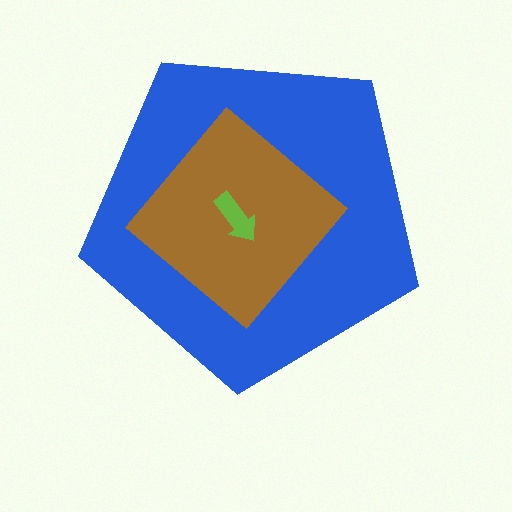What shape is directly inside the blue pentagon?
The brown diamond.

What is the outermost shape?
The blue pentagon.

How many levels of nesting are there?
3.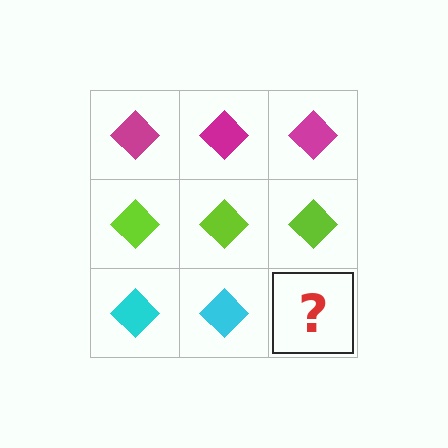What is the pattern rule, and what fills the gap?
The rule is that each row has a consistent color. The gap should be filled with a cyan diamond.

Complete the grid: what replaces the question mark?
The question mark should be replaced with a cyan diamond.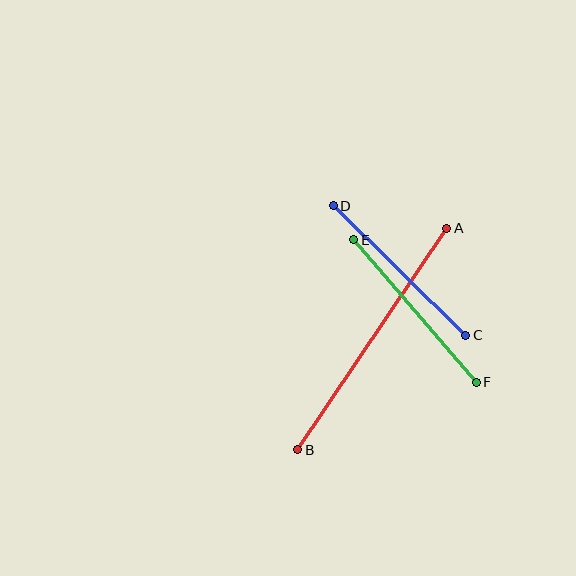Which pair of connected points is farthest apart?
Points A and B are farthest apart.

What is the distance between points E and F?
The distance is approximately 188 pixels.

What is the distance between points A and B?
The distance is approximately 267 pixels.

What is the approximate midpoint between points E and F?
The midpoint is at approximately (415, 311) pixels.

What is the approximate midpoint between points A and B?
The midpoint is at approximately (372, 339) pixels.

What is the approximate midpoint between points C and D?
The midpoint is at approximately (400, 270) pixels.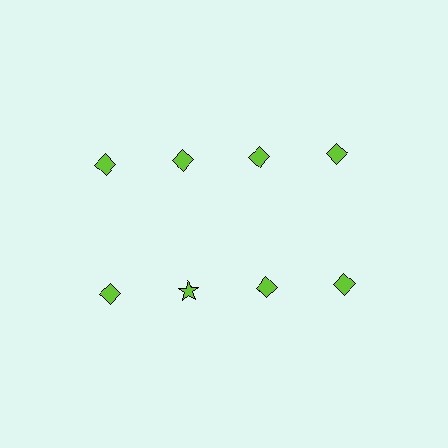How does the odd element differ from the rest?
It has a different shape: star instead of diamond.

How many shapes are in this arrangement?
There are 8 shapes arranged in a grid pattern.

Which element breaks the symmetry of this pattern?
The lime star in the second row, second from left column breaks the symmetry. All other shapes are lime diamonds.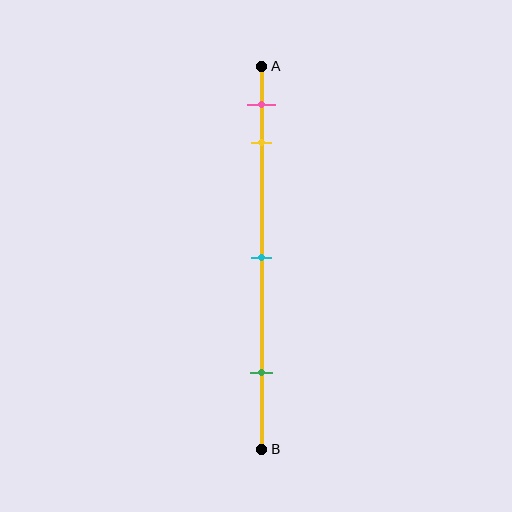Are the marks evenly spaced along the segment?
No, the marks are not evenly spaced.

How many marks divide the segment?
There are 4 marks dividing the segment.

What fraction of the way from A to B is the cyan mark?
The cyan mark is approximately 50% (0.5) of the way from A to B.